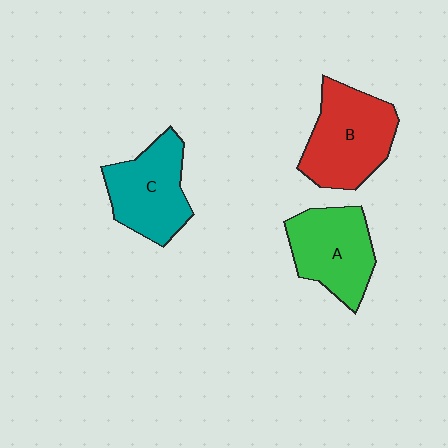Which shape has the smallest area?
Shape A (green).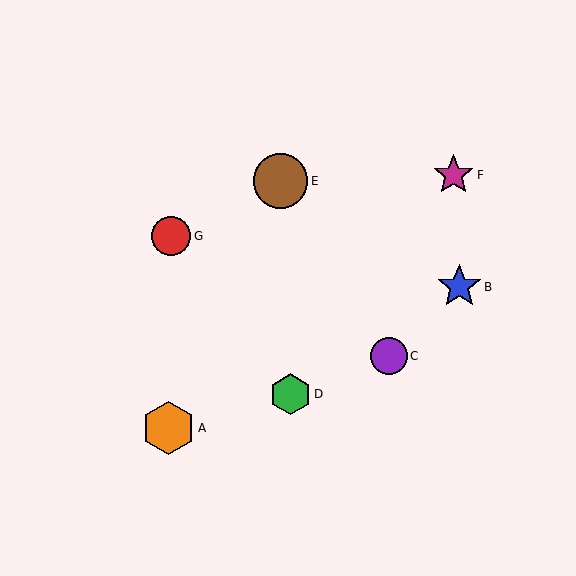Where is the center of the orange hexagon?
The center of the orange hexagon is at (169, 428).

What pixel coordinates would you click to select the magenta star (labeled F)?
Click at (453, 175) to select the magenta star F.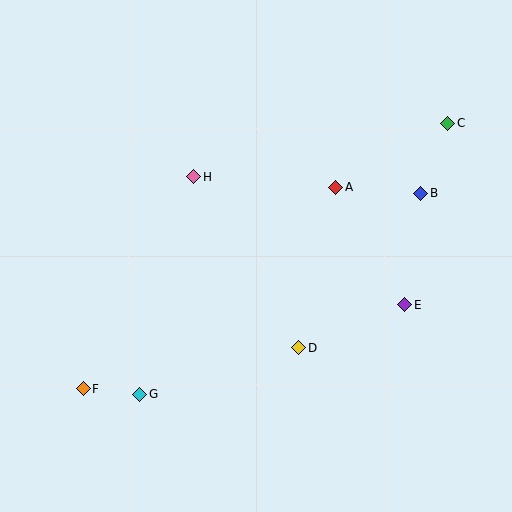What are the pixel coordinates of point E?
Point E is at (405, 305).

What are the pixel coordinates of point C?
Point C is at (448, 123).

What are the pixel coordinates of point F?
Point F is at (83, 389).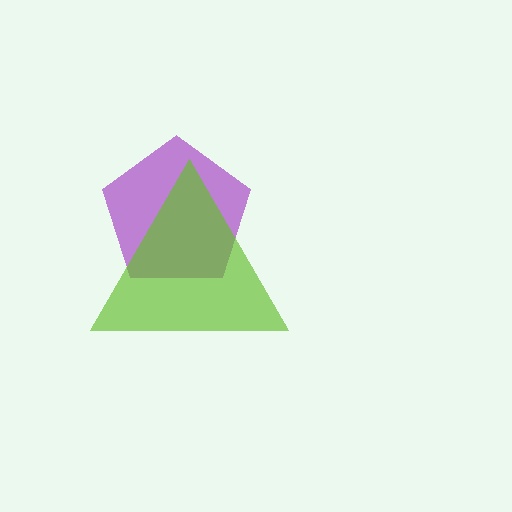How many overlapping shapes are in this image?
There are 2 overlapping shapes in the image.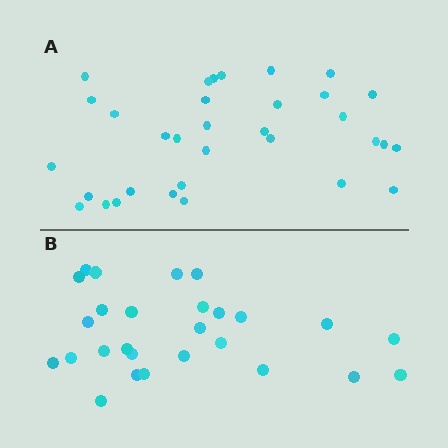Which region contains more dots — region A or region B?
Region A (the top region) has more dots.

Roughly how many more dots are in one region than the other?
Region A has about 6 more dots than region B.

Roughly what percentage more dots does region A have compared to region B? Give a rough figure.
About 20% more.